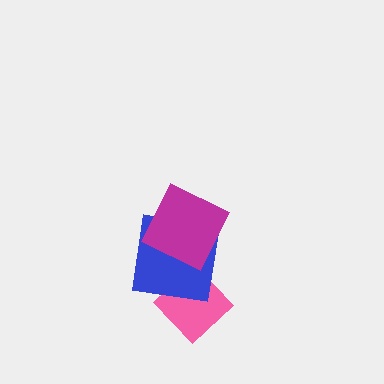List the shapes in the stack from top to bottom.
From top to bottom: the magenta square, the blue square, the pink diamond.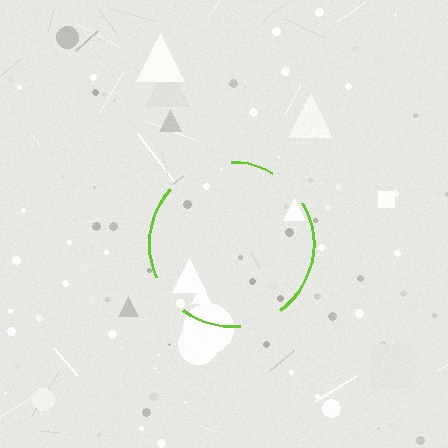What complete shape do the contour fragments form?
The contour fragments form a circle.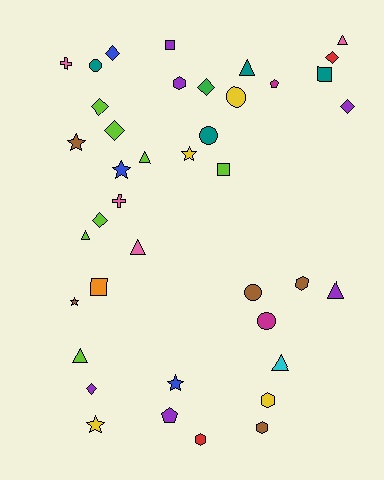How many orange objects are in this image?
There is 1 orange object.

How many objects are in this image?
There are 40 objects.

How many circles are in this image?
There are 5 circles.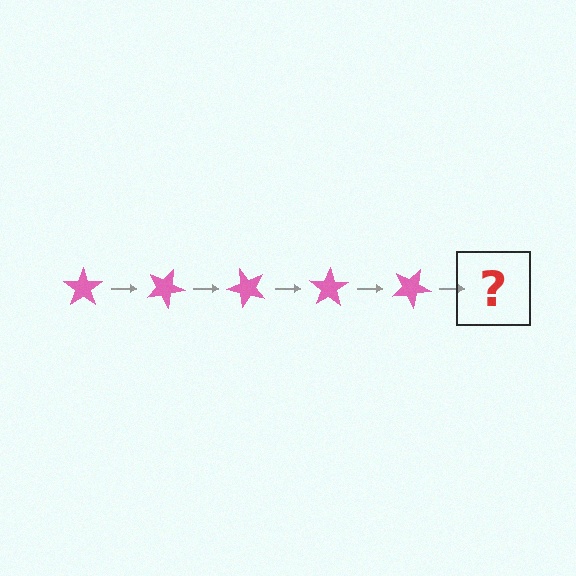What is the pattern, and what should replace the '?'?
The pattern is that the star rotates 25 degrees each step. The '?' should be a pink star rotated 125 degrees.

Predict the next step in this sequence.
The next step is a pink star rotated 125 degrees.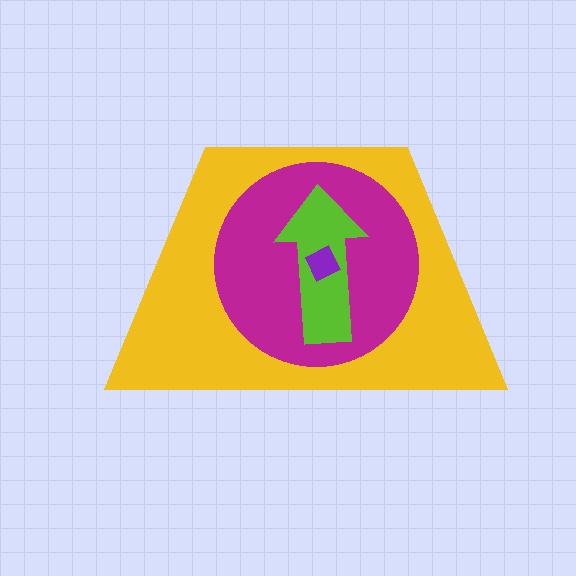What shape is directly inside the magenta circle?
The lime arrow.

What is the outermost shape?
The yellow trapezoid.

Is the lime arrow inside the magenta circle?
Yes.